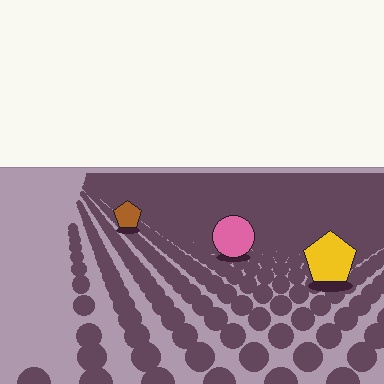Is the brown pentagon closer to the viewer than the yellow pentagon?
No. The yellow pentagon is closer — you can tell from the texture gradient: the ground texture is coarser near it.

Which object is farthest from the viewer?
The brown pentagon is farthest from the viewer. It appears smaller and the ground texture around it is denser.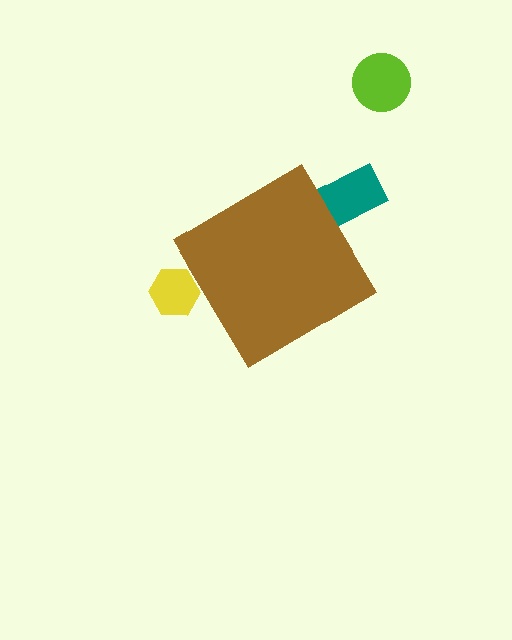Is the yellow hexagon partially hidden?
Yes, the yellow hexagon is partially hidden behind the brown diamond.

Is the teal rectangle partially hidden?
Yes, the teal rectangle is partially hidden behind the brown diamond.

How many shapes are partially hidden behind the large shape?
2 shapes are partially hidden.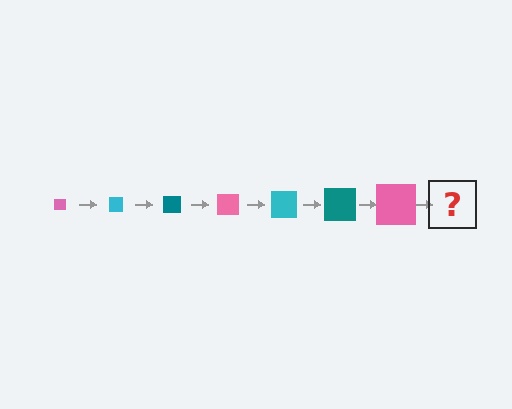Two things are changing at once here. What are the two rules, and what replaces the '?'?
The two rules are that the square grows larger each step and the color cycles through pink, cyan, and teal. The '?' should be a cyan square, larger than the previous one.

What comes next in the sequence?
The next element should be a cyan square, larger than the previous one.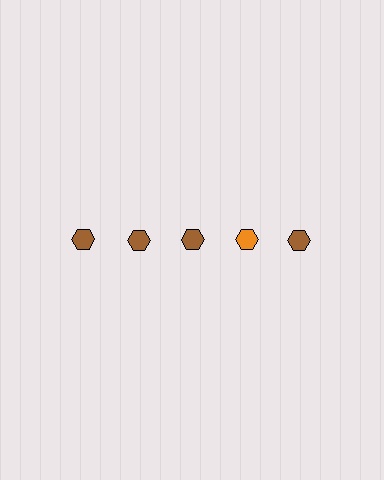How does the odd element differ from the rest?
It has a different color: orange instead of brown.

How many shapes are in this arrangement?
There are 5 shapes arranged in a grid pattern.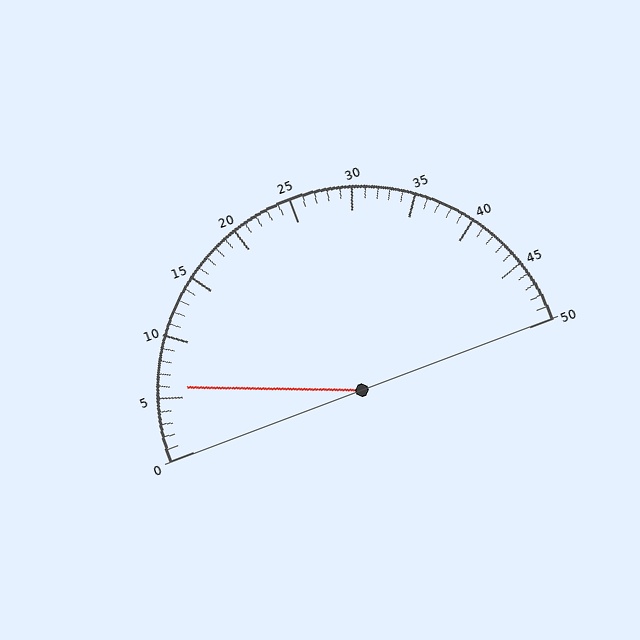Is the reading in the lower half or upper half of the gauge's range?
The reading is in the lower half of the range (0 to 50).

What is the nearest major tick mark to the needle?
The nearest major tick mark is 5.